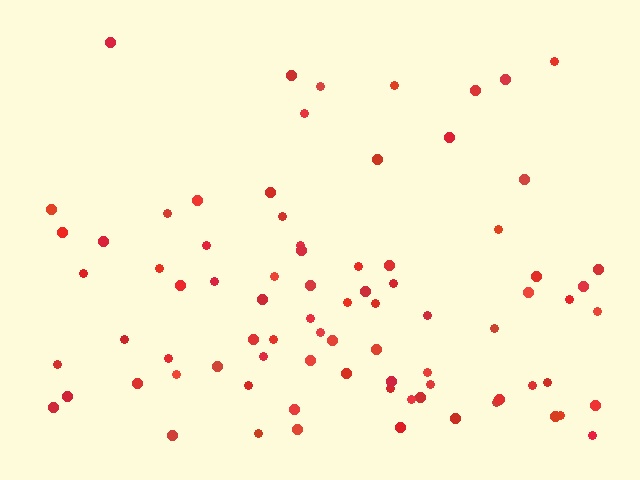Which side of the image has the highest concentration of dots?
The bottom.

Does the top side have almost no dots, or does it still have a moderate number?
Still a moderate number, just noticeably fewer than the bottom.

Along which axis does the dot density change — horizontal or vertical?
Vertical.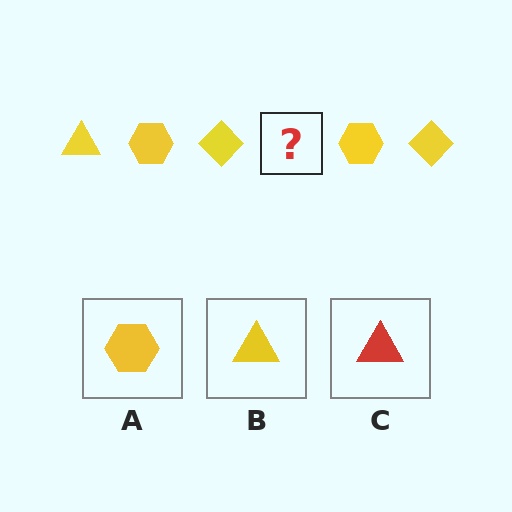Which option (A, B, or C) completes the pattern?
B.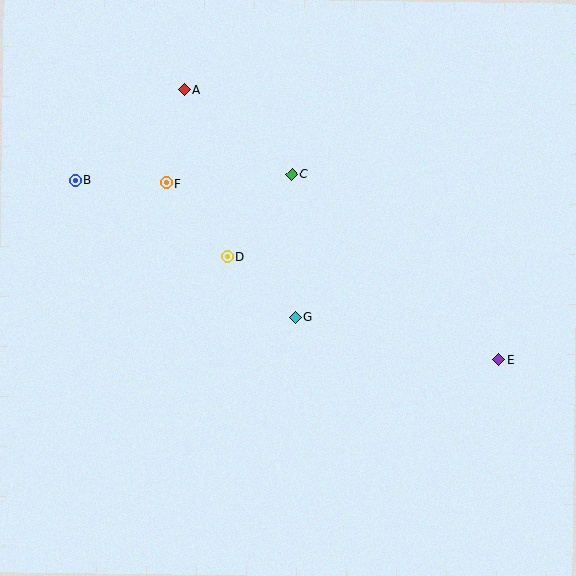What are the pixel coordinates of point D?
Point D is at (228, 257).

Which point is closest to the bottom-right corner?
Point E is closest to the bottom-right corner.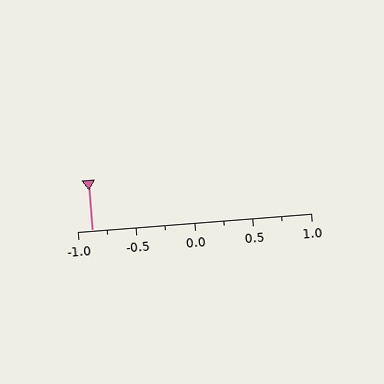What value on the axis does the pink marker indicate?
The marker indicates approximately -0.88.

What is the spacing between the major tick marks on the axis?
The major ticks are spaced 0.5 apart.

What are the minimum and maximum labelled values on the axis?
The axis runs from -1.0 to 1.0.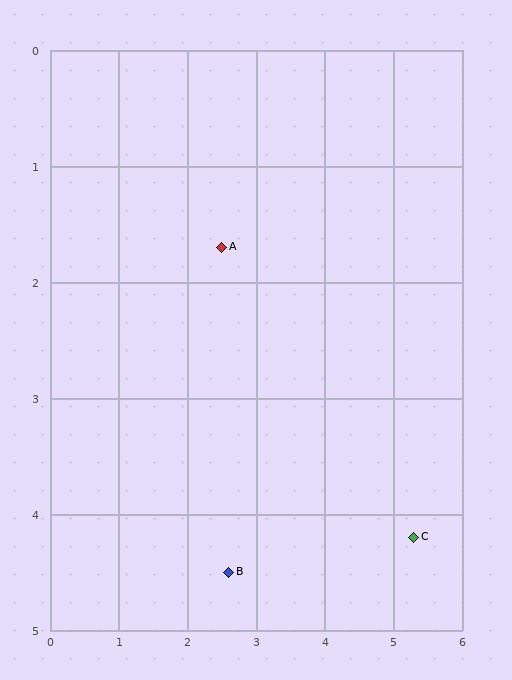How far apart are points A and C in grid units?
Points A and C are about 3.8 grid units apart.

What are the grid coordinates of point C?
Point C is at approximately (5.3, 4.2).